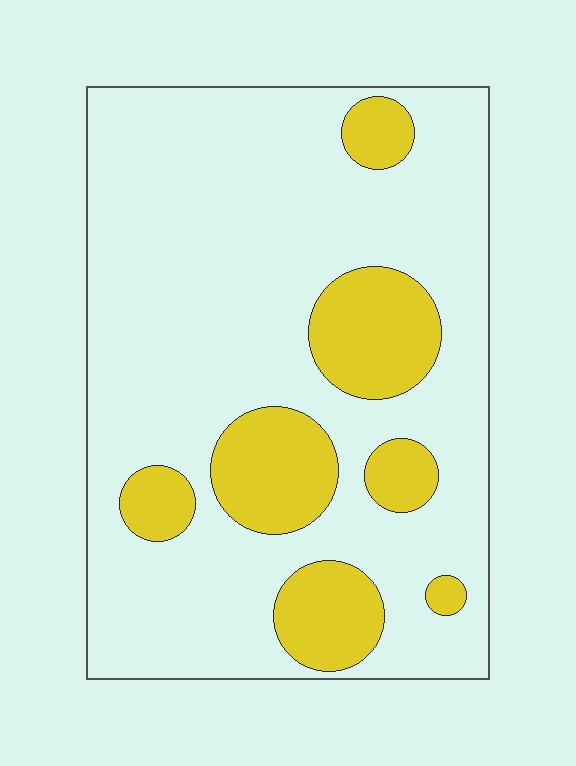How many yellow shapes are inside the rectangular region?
7.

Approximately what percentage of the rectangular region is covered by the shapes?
Approximately 20%.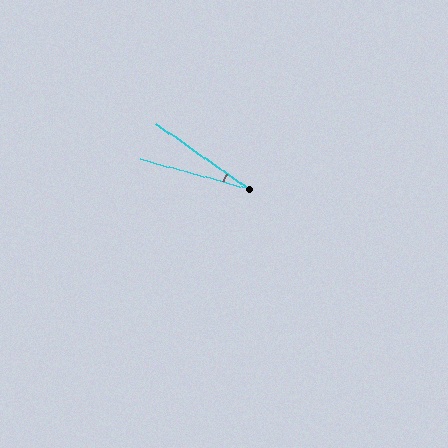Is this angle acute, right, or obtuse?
It is acute.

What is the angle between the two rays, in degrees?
Approximately 20 degrees.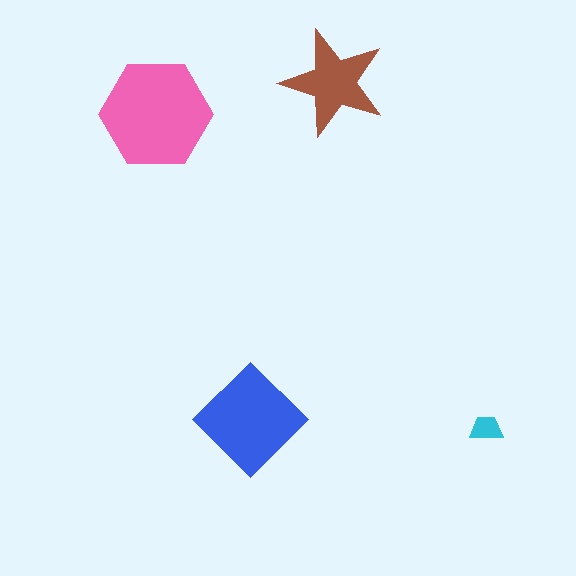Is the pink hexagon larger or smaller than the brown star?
Larger.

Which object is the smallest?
The cyan trapezoid.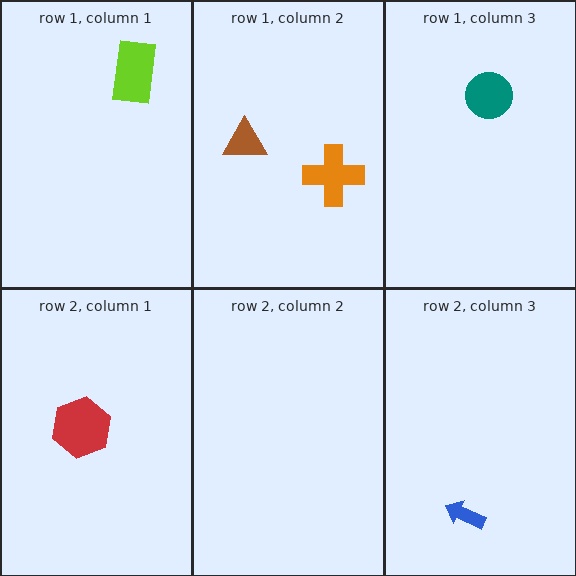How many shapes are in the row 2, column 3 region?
1.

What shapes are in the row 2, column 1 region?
The red hexagon.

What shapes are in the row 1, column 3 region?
The teal circle.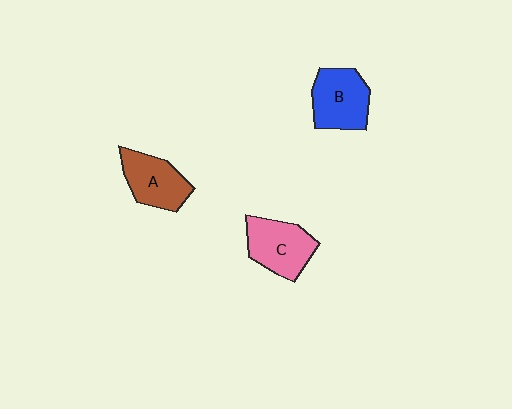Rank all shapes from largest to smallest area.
From largest to smallest: B (blue), C (pink), A (brown).